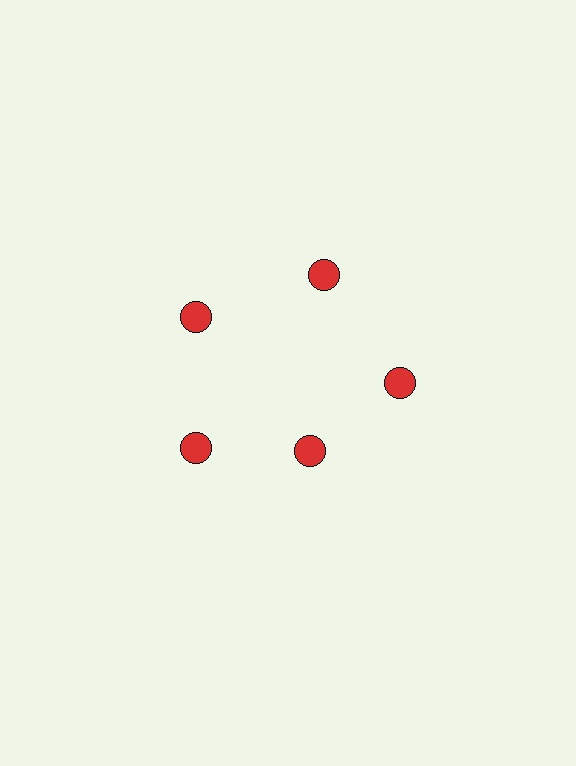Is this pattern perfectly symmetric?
No. The 5 red circles are arranged in a ring, but one element near the 5 o'clock position is pulled inward toward the center, breaking the 5-fold rotational symmetry.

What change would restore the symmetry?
The symmetry would be restored by moving it outward, back onto the ring so that all 5 circles sit at equal angles and equal distance from the center.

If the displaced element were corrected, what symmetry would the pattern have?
It would have 5-fold rotational symmetry — the pattern would map onto itself every 72 degrees.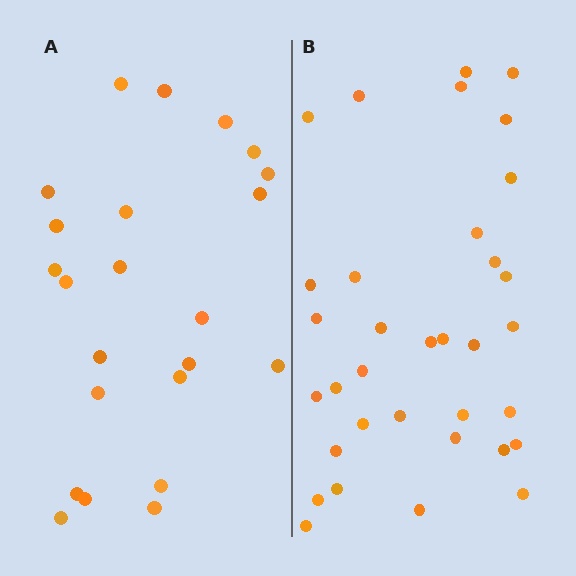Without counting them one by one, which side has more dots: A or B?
Region B (the right region) has more dots.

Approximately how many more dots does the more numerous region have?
Region B has roughly 12 or so more dots than region A.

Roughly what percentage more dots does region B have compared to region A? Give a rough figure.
About 50% more.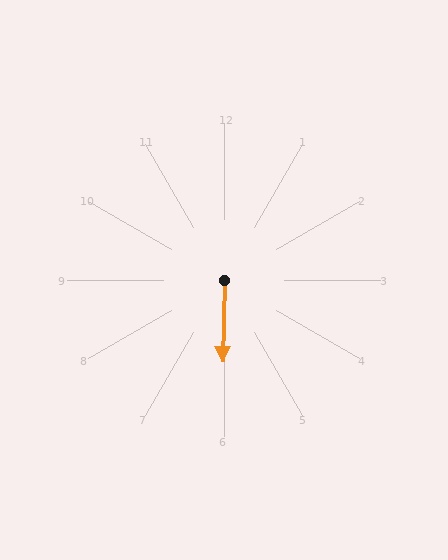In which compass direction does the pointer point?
South.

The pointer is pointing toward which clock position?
Roughly 6 o'clock.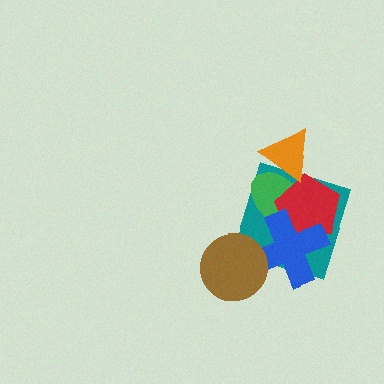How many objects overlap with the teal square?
4 objects overlap with the teal square.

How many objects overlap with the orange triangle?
3 objects overlap with the orange triangle.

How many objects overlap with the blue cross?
4 objects overlap with the blue cross.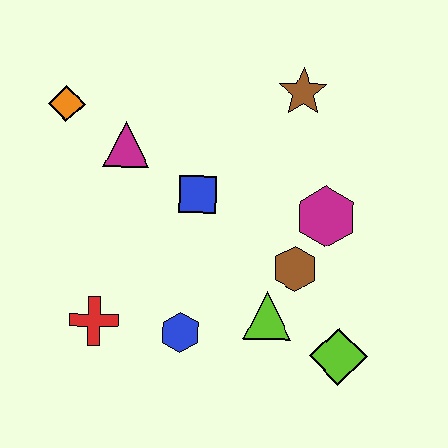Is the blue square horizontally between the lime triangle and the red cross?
Yes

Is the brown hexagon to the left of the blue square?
No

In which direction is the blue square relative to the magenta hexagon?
The blue square is to the left of the magenta hexagon.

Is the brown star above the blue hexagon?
Yes